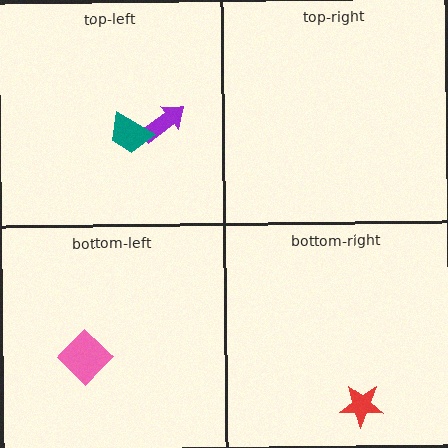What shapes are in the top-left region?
The purple arrow, the teal trapezoid.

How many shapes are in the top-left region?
2.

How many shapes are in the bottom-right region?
1.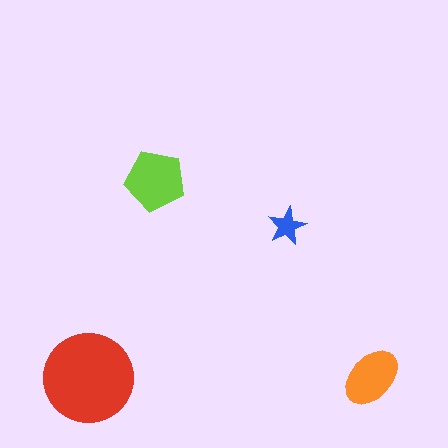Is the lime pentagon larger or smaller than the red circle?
Smaller.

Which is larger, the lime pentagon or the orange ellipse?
The lime pentagon.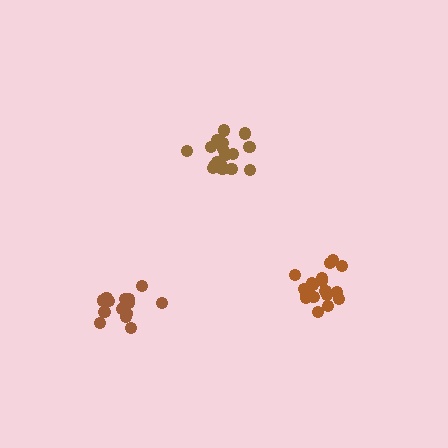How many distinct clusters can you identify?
There are 3 distinct clusters.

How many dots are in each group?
Group 1: 19 dots, Group 2: 15 dots, Group 3: 19 dots (53 total).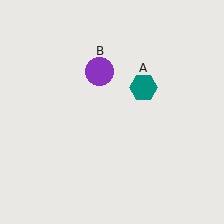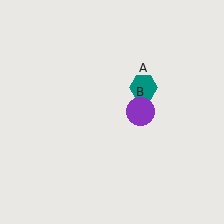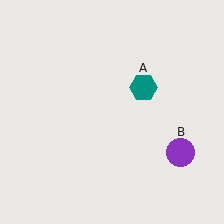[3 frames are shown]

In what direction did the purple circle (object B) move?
The purple circle (object B) moved down and to the right.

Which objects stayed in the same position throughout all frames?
Teal hexagon (object A) remained stationary.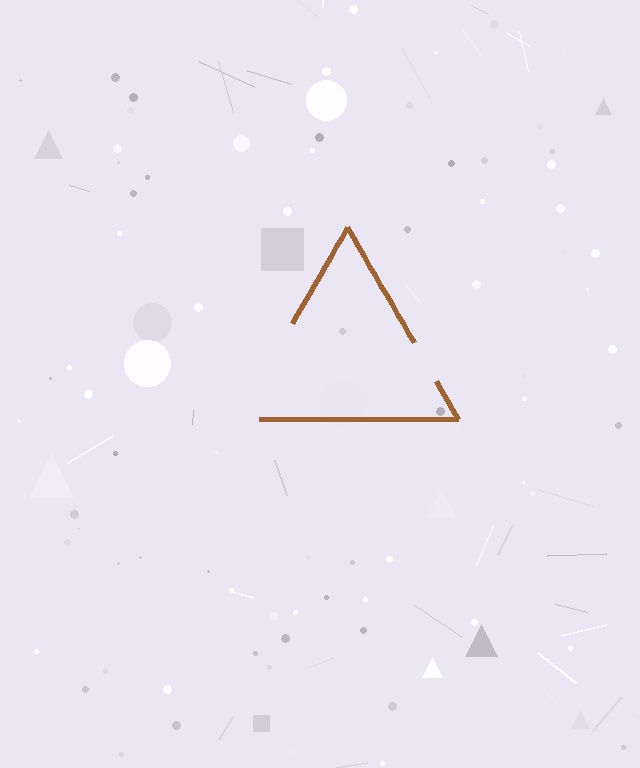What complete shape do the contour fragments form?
The contour fragments form a triangle.